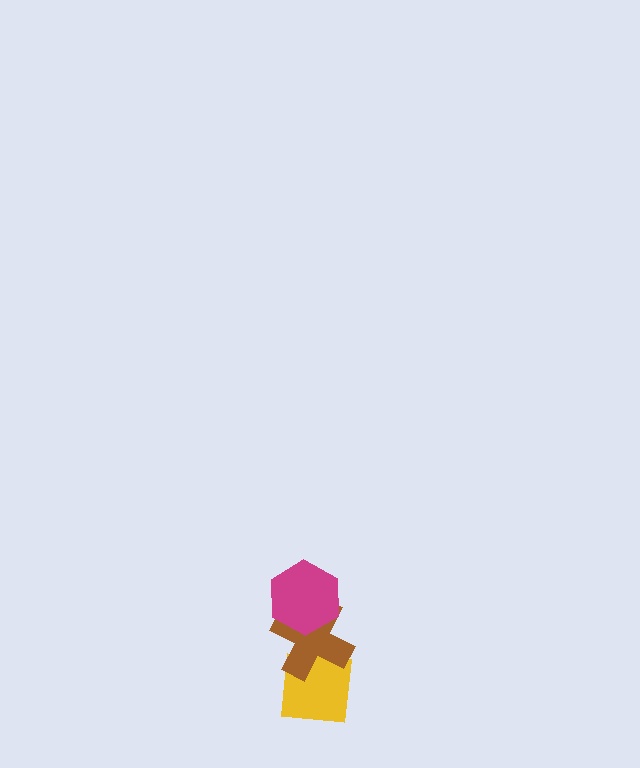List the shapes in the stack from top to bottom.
From top to bottom: the magenta hexagon, the brown cross, the yellow square.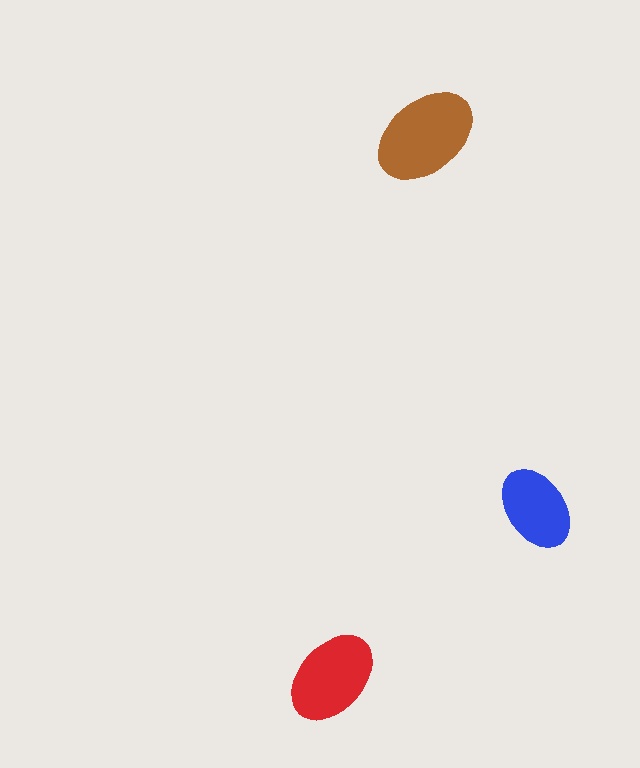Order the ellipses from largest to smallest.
the brown one, the red one, the blue one.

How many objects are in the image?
There are 3 objects in the image.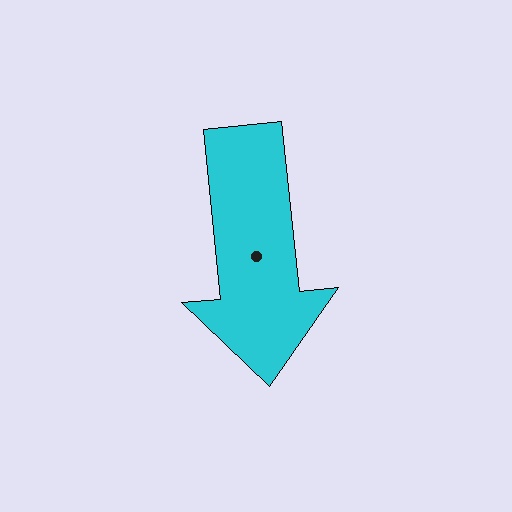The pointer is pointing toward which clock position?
Roughly 6 o'clock.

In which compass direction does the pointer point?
South.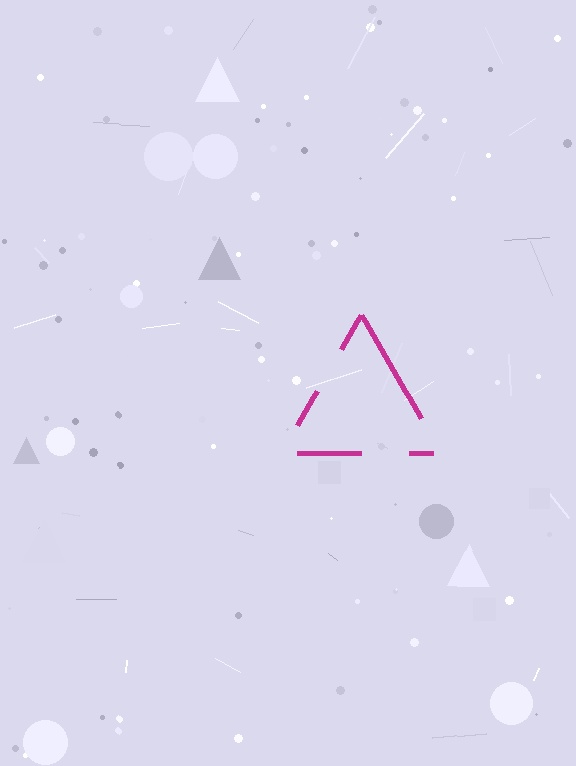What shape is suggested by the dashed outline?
The dashed outline suggests a triangle.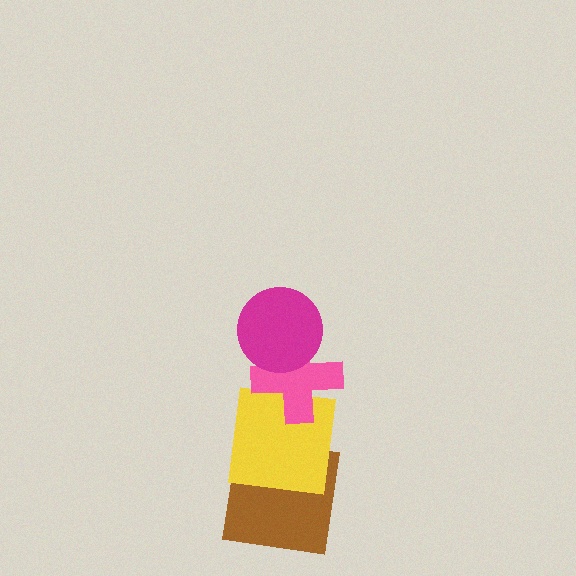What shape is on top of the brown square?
The yellow square is on top of the brown square.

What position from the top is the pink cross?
The pink cross is 2nd from the top.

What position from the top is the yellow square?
The yellow square is 3rd from the top.